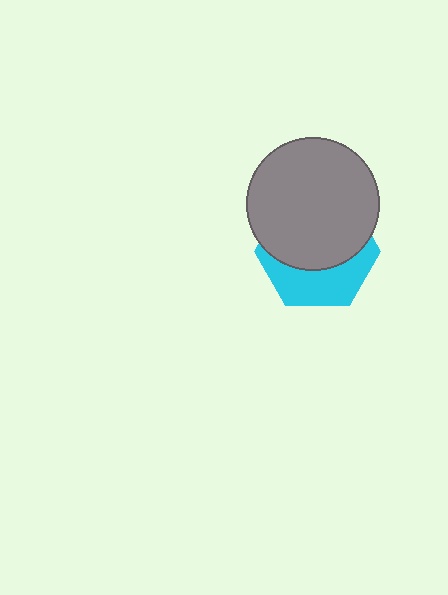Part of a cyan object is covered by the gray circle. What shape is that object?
It is a hexagon.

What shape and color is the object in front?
The object in front is a gray circle.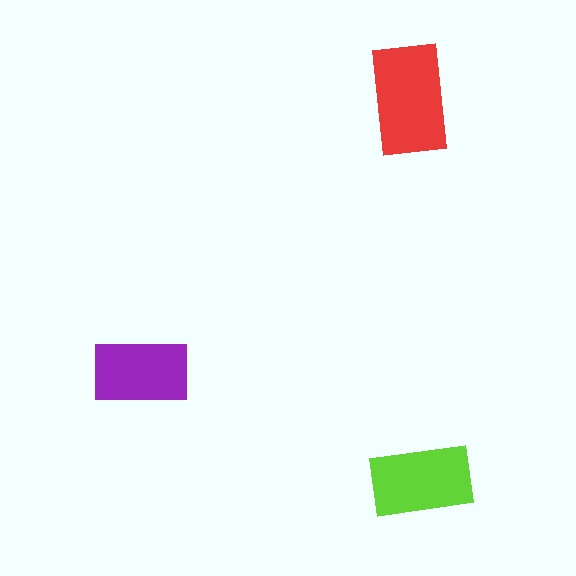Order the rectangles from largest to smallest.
the red one, the lime one, the purple one.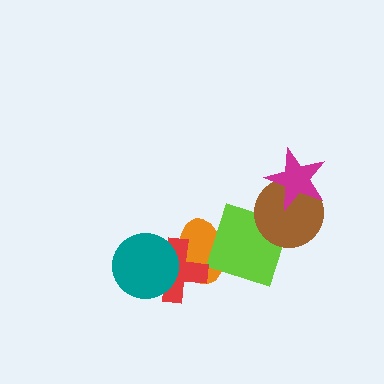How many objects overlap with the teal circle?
2 objects overlap with the teal circle.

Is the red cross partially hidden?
Yes, it is partially covered by another shape.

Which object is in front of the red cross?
The teal circle is in front of the red cross.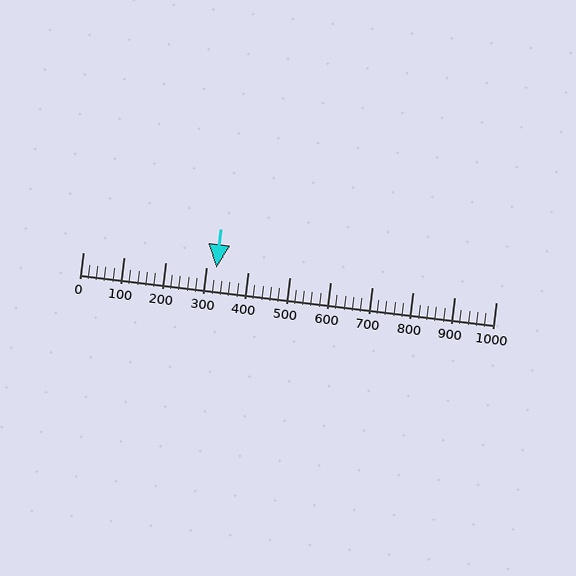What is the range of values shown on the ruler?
The ruler shows values from 0 to 1000.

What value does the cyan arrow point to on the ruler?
The cyan arrow points to approximately 324.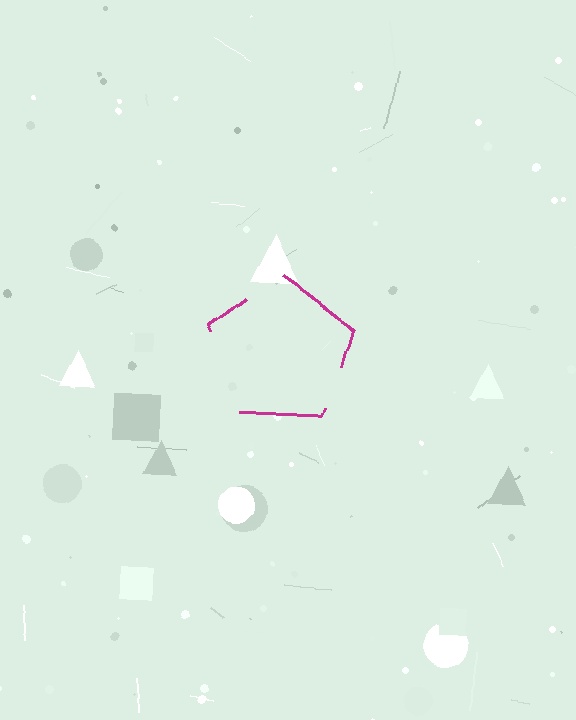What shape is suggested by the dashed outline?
The dashed outline suggests a pentagon.